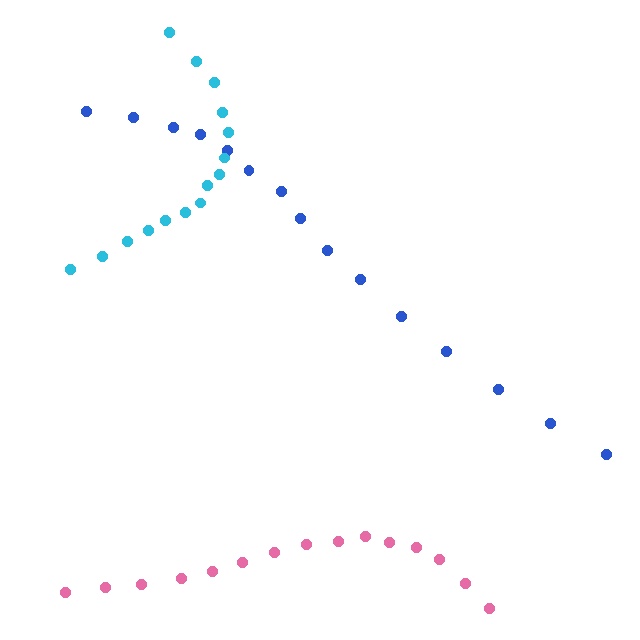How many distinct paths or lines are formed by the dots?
There are 3 distinct paths.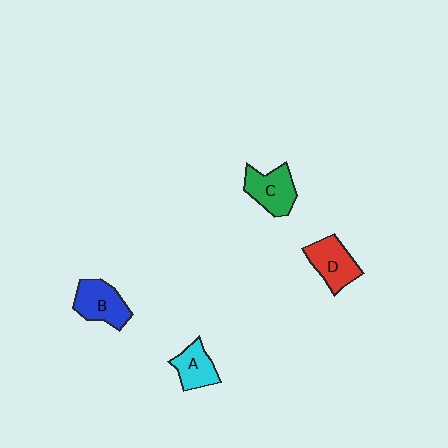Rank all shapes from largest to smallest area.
From largest to smallest: C (green), B (blue), D (red), A (cyan).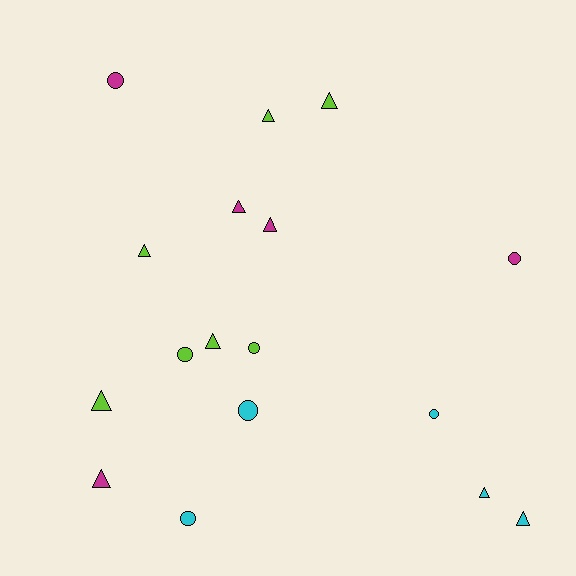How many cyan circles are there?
There are 3 cyan circles.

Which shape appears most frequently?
Triangle, with 10 objects.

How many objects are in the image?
There are 17 objects.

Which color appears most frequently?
Lime, with 7 objects.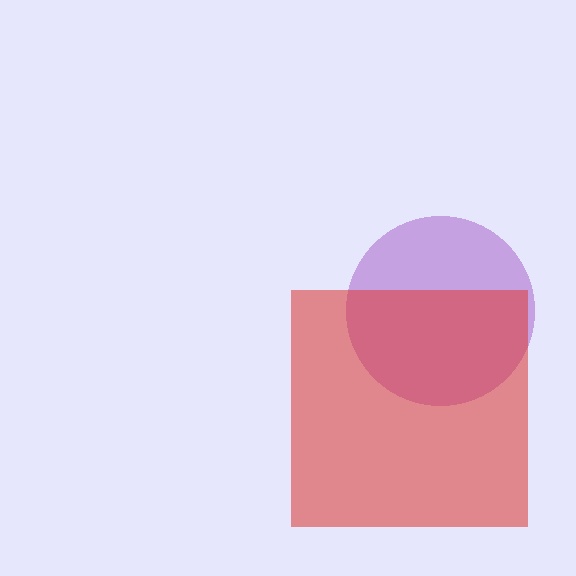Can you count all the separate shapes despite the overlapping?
Yes, there are 2 separate shapes.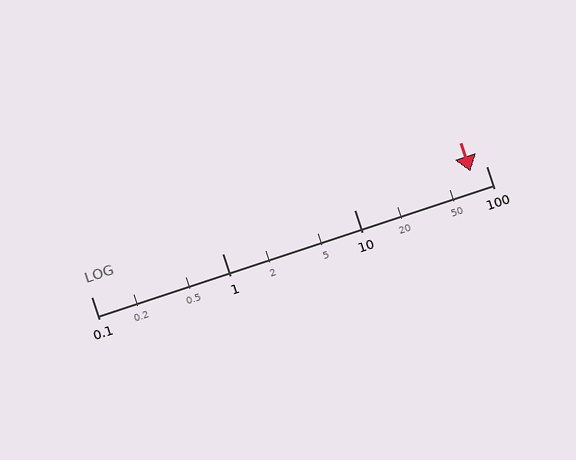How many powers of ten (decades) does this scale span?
The scale spans 3 decades, from 0.1 to 100.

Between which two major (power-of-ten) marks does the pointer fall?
The pointer is between 10 and 100.